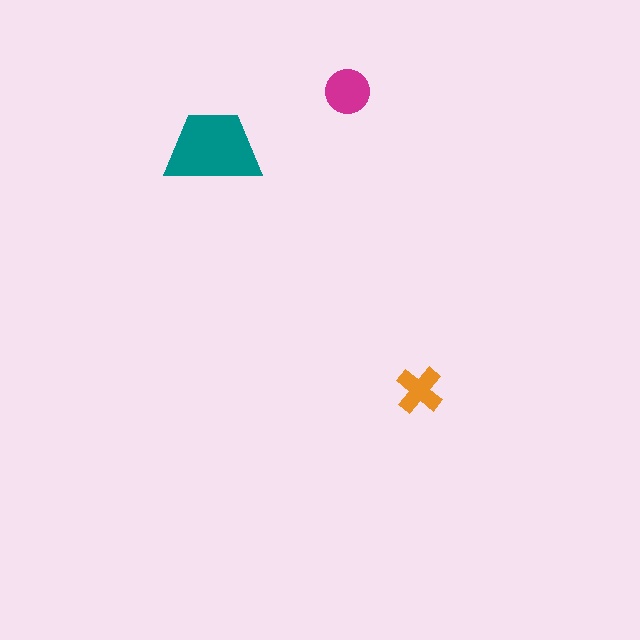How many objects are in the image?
There are 3 objects in the image.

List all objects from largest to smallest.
The teal trapezoid, the magenta circle, the orange cross.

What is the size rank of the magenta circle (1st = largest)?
2nd.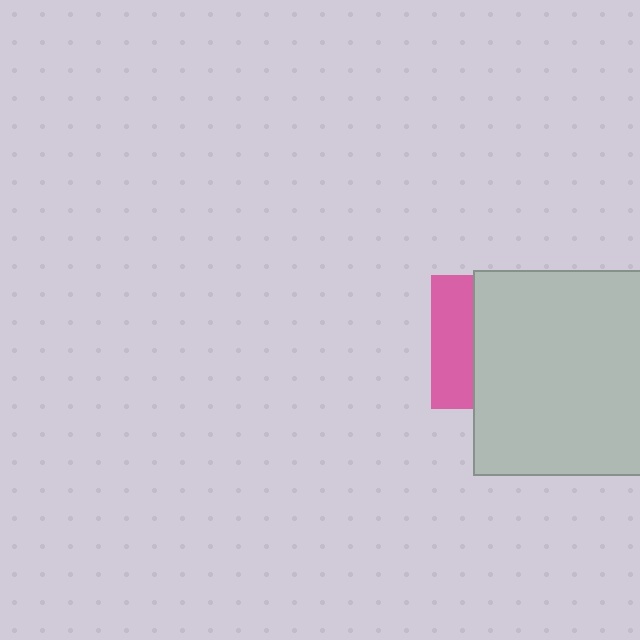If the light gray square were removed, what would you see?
You would see the complete pink square.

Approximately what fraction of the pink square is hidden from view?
Roughly 69% of the pink square is hidden behind the light gray square.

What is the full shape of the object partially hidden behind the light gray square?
The partially hidden object is a pink square.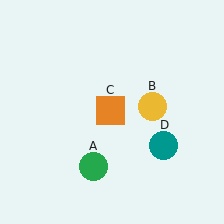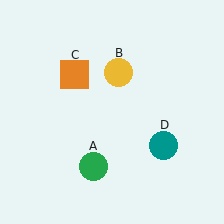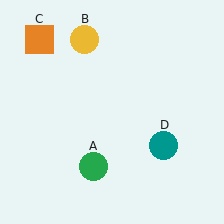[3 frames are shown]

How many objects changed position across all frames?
2 objects changed position: yellow circle (object B), orange square (object C).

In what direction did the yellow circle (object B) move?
The yellow circle (object B) moved up and to the left.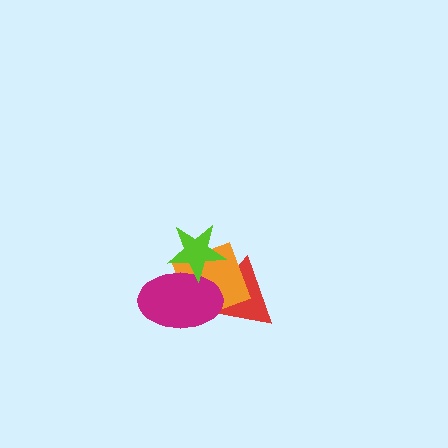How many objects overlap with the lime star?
3 objects overlap with the lime star.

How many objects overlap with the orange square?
3 objects overlap with the orange square.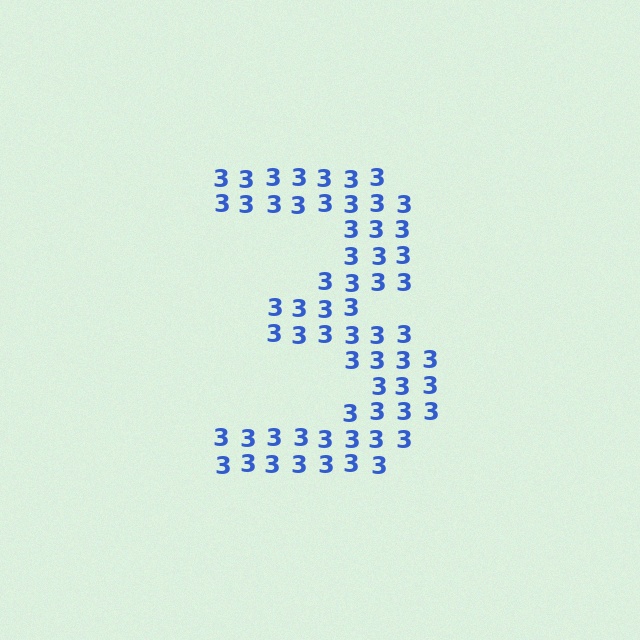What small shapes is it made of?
It is made of small digit 3's.